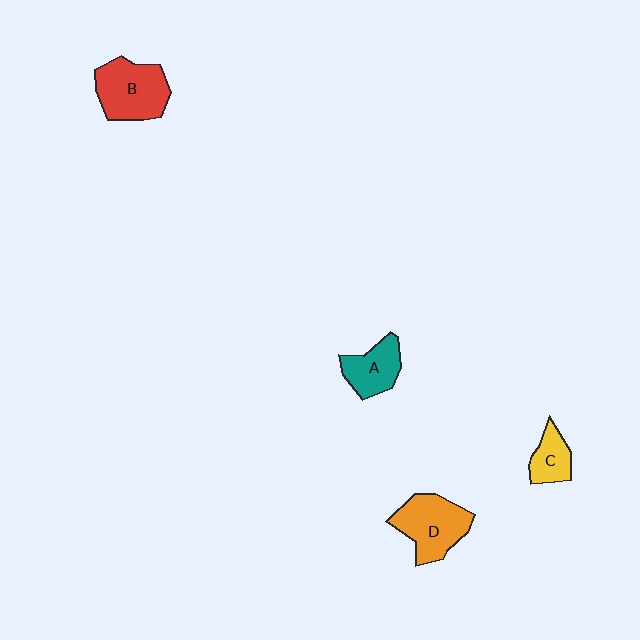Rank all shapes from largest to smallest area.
From largest to smallest: B (red), D (orange), A (teal), C (yellow).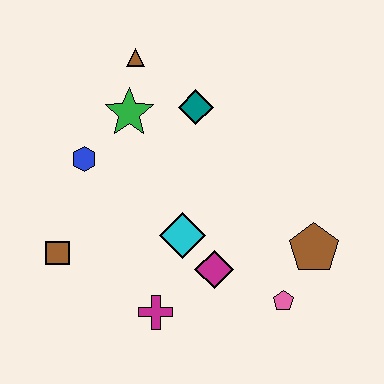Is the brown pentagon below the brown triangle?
Yes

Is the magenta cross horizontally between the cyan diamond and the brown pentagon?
No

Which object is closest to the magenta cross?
The magenta diamond is closest to the magenta cross.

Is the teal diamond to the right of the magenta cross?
Yes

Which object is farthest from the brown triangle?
The pink pentagon is farthest from the brown triangle.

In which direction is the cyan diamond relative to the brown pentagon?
The cyan diamond is to the left of the brown pentagon.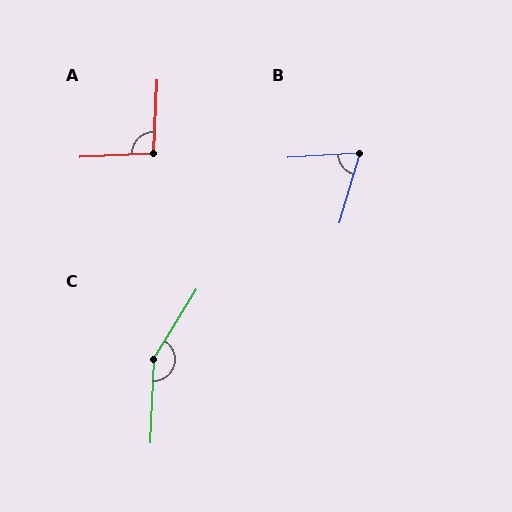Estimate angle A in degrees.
Approximately 96 degrees.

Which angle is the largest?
C, at approximately 151 degrees.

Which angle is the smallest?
B, at approximately 70 degrees.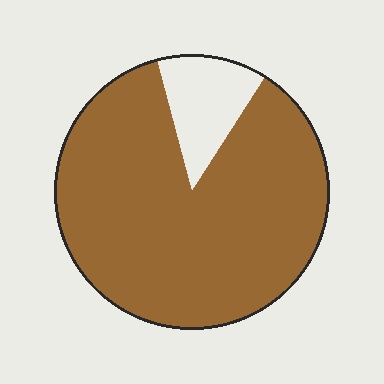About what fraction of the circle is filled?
About seven eighths (7/8).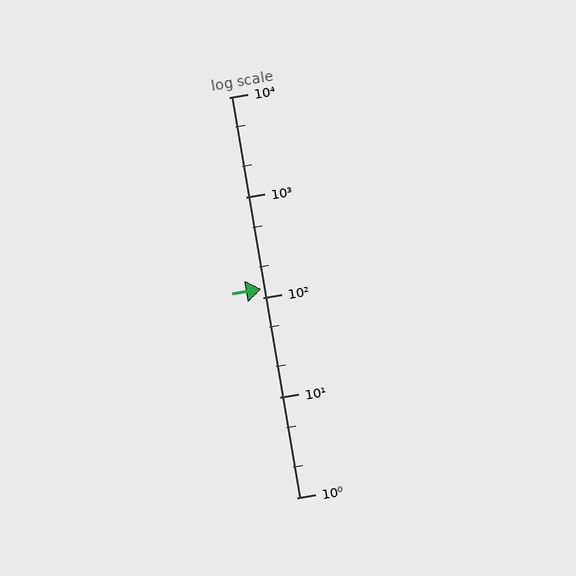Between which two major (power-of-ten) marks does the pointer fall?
The pointer is between 100 and 1000.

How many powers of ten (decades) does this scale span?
The scale spans 4 decades, from 1 to 10000.